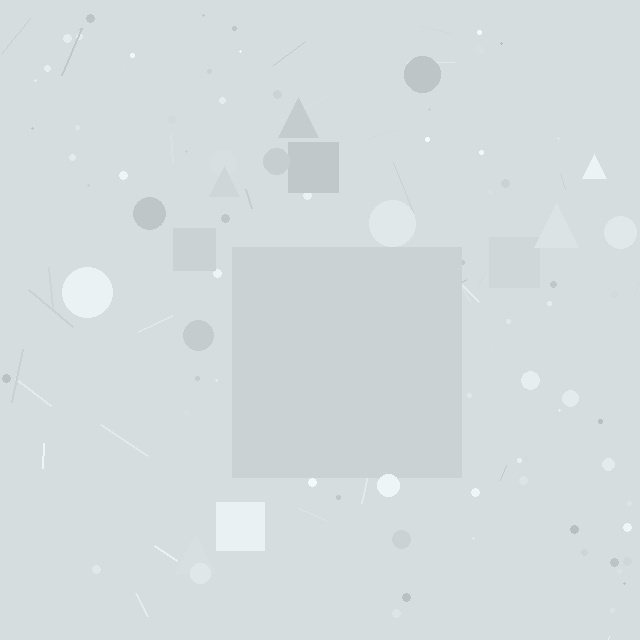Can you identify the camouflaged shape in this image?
The camouflaged shape is a square.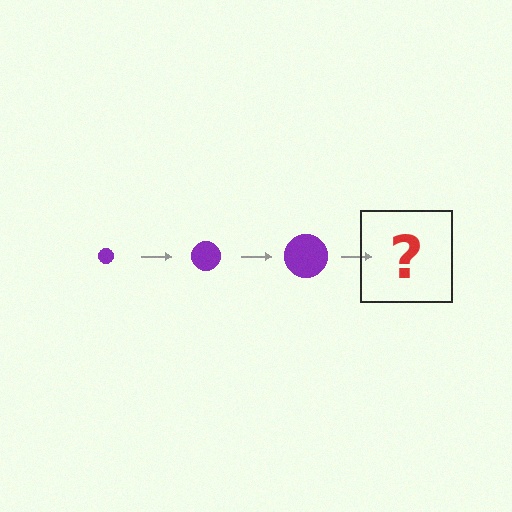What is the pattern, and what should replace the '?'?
The pattern is that the circle gets progressively larger each step. The '?' should be a purple circle, larger than the previous one.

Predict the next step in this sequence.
The next step is a purple circle, larger than the previous one.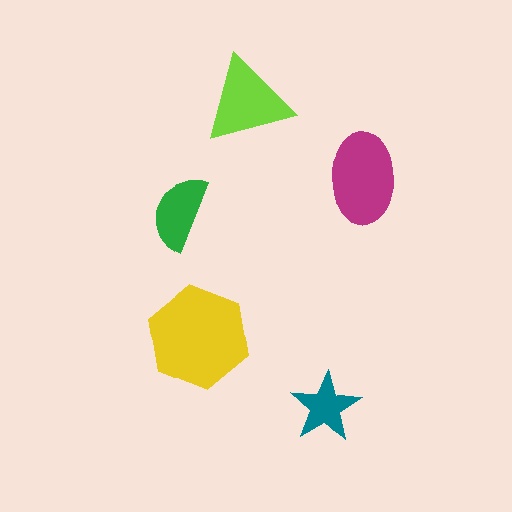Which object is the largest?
The yellow hexagon.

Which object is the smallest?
The teal star.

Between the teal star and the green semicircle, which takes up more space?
The green semicircle.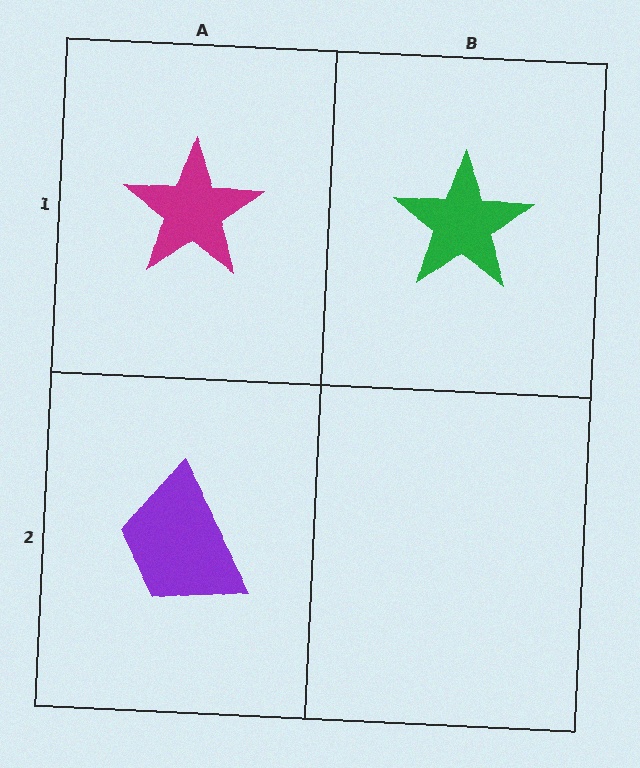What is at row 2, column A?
A purple trapezoid.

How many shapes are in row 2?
1 shape.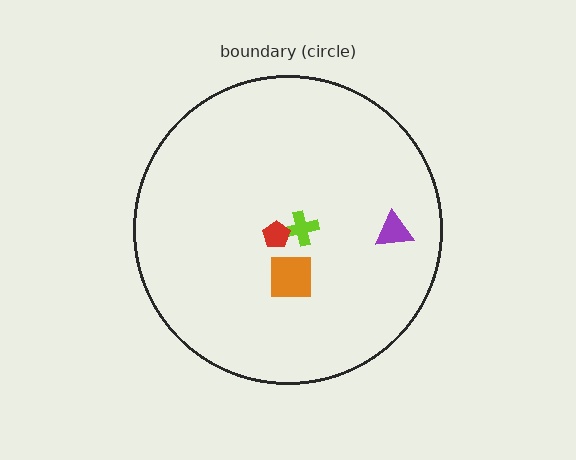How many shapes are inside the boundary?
4 inside, 0 outside.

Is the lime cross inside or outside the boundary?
Inside.